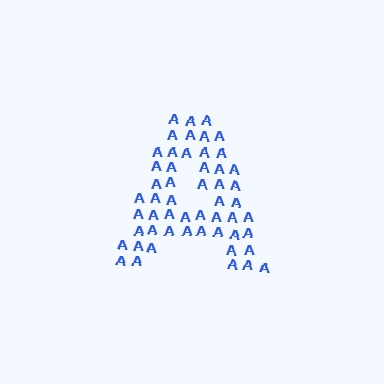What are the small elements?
The small elements are letter A's.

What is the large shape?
The large shape is the letter A.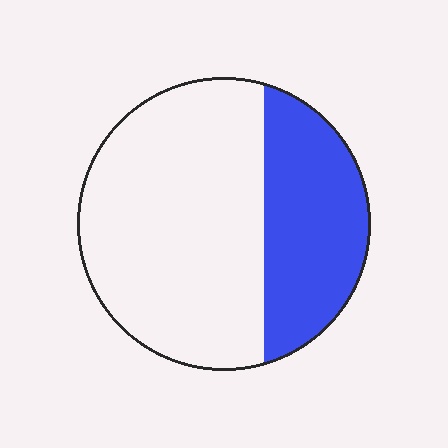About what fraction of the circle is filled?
About one third (1/3).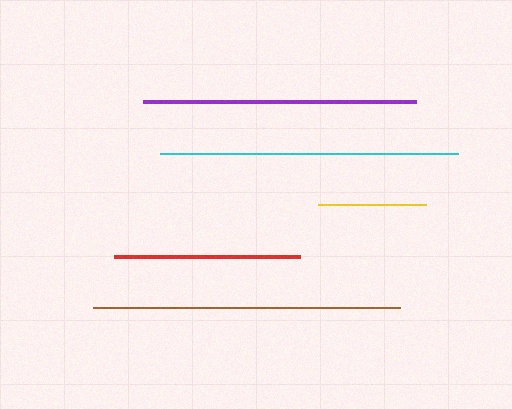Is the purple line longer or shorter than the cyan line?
The cyan line is longer than the purple line.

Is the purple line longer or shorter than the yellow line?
The purple line is longer than the yellow line.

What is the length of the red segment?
The red segment is approximately 186 pixels long.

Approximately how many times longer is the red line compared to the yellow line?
The red line is approximately 1.7 times the length of the yellow line.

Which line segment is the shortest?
The yellow line is the shortest at approximately 108 pixels.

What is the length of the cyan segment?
The cyan segment is approximately 298 pixels long.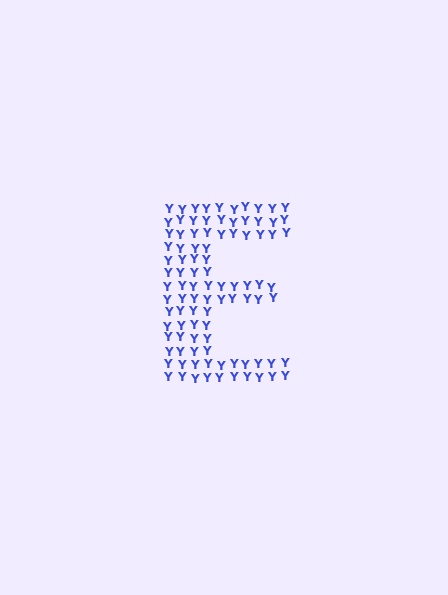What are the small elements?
The small elements are letter Y's.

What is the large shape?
The large shape is the letter E.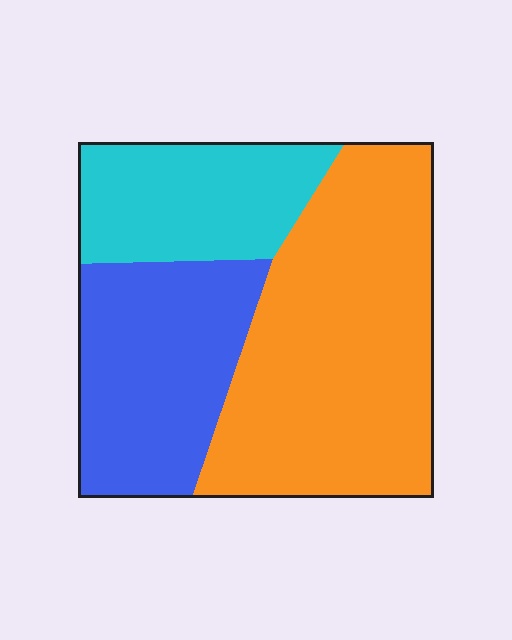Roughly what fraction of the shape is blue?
Blue covers about 30% of the shape.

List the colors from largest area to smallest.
From largest to smallest: orange, blue, cyan.